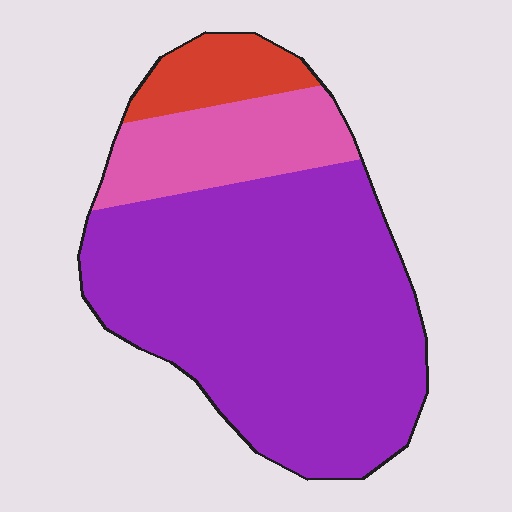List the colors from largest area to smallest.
From largest to smallest: purple, pink, red.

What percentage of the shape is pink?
Pink takes up about one fifth (1/5) of the shape.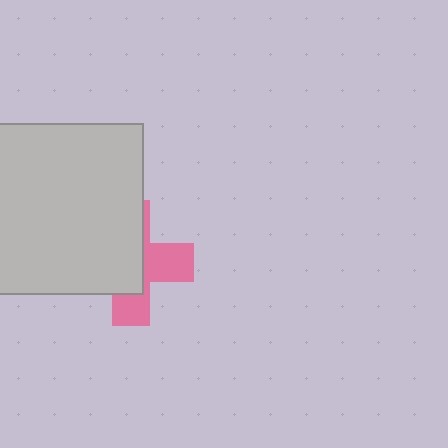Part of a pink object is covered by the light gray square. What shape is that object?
It is a cross.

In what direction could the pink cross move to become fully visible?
The pink cross could move right. That would shift it out from behind the light gray square entirely.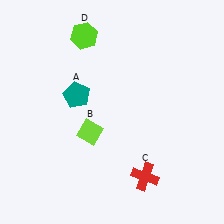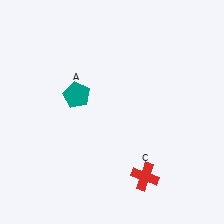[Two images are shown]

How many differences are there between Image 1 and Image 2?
There are 2 differences between the two images.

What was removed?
The lime diamond (B), the lime hexagon (D) were removed in Image 2.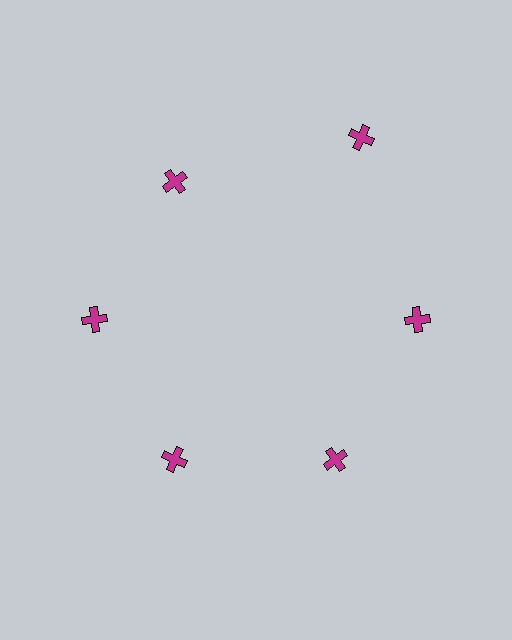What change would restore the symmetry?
The symmetry would be restored by moving it inward, back onto the ring so that all 6 crosses sit at equal angles and equal distance from the center.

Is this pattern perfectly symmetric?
No. The 6 magenta crosses are arranged in a ring, but one element near the 1 o'clock position is pushed outward from the center, breaking the 6-fold rotational symmetry.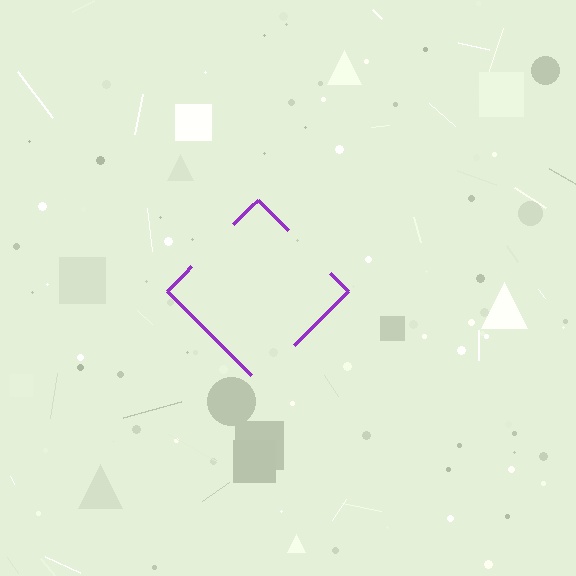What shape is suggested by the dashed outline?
The dashed outline suggests a diamond.